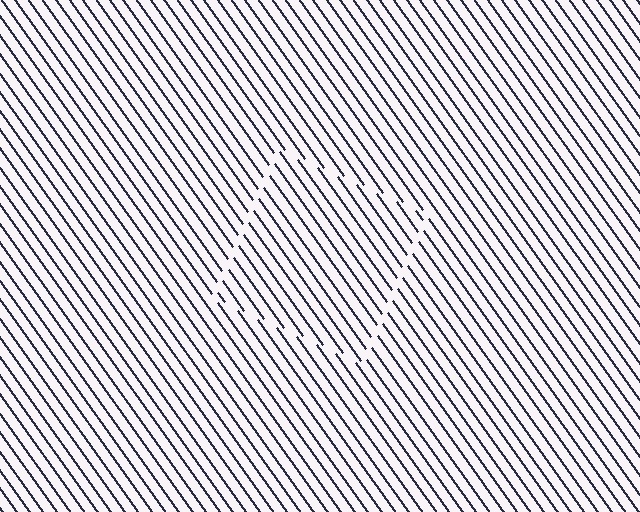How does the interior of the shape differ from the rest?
The interior of the shape contains the same grating, shifted by half a period — the contour is defined by the phase discontinuity where line-ends from the inner and outer gratings abut.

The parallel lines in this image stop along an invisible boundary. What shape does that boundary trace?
An illusory square. The interior of the shape contains the same grating, shifted by half a period — the contour is defined by the phase discontinuity where line-ends from the inner and outer gratings abut.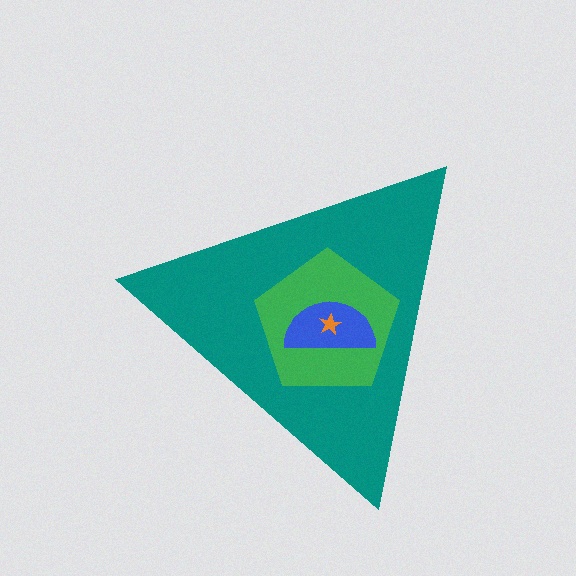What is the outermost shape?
The teal triangle.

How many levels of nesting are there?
4.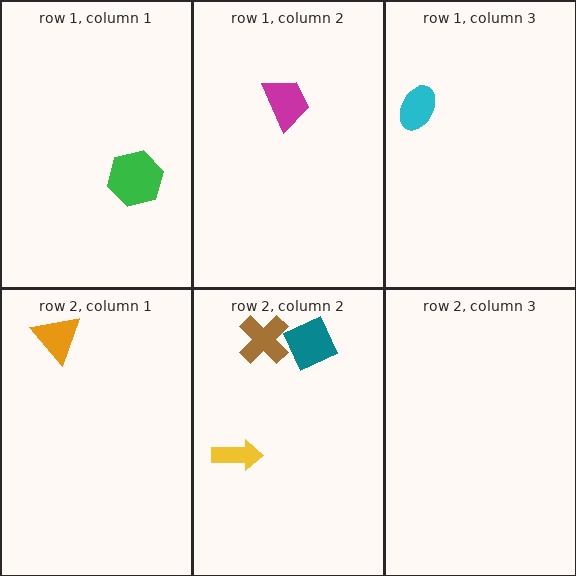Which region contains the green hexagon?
The row 1, column 1 region.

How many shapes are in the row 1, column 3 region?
1.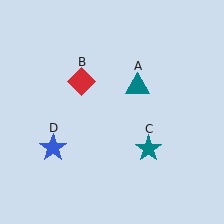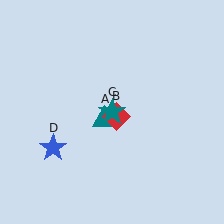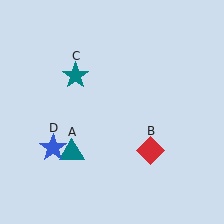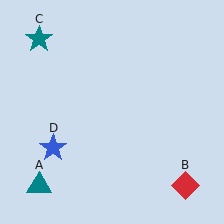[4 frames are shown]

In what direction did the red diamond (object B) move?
The red diamond (object B) moved down and to the right.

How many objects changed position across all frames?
3 objects changed position: teal triangle (object A), red diamond (object B), teal star (object C).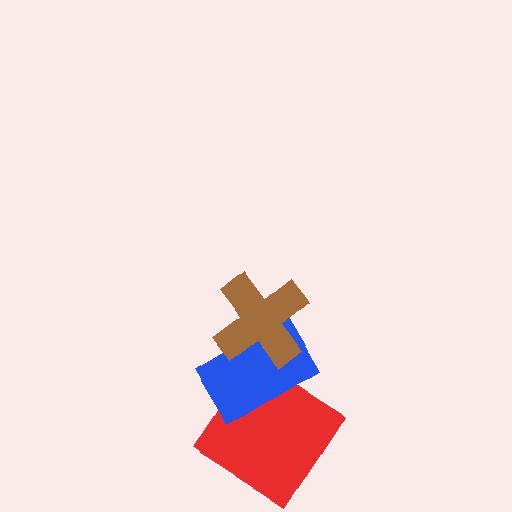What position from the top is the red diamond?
The red diamond is 3rd from the top.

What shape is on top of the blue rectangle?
The brown cross is on top of the blue rectangle.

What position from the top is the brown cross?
The brown cross is 1st from the top.